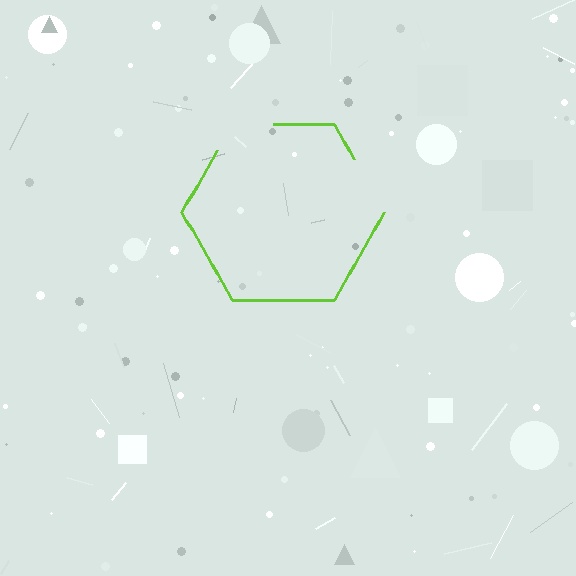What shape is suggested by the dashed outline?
The dashed outline suggests a hexagon.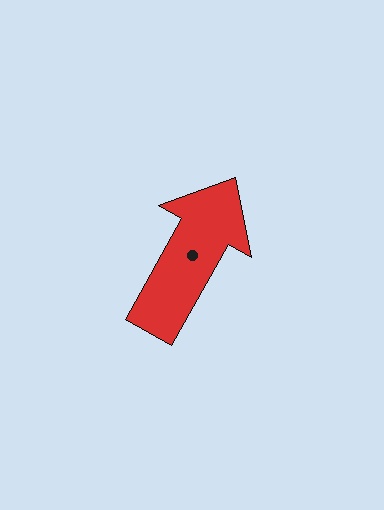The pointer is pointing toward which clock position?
Roughly 1 o'clock.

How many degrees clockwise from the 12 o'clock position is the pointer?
Approximately 29 degrees.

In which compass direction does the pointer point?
Northeast.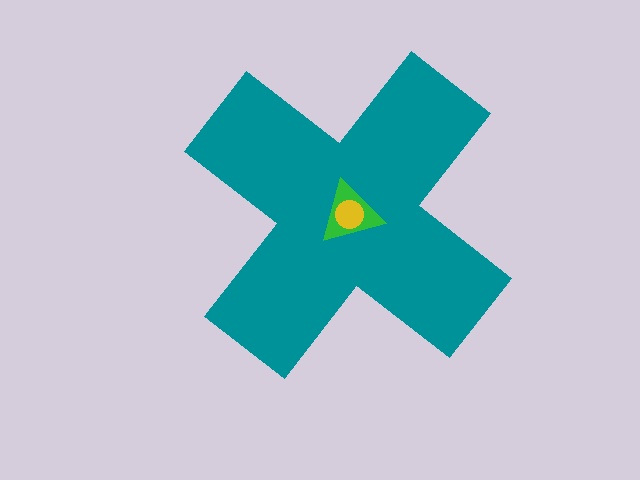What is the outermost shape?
The teal cross.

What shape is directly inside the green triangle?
The yellow circle.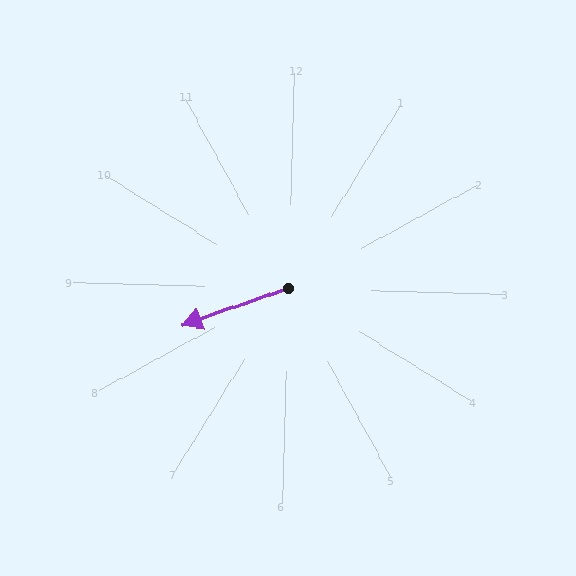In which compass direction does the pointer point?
West.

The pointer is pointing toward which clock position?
Roughly 8 o'clock.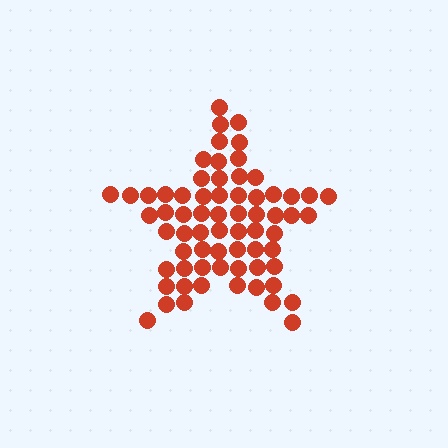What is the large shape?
The large shape is a star.